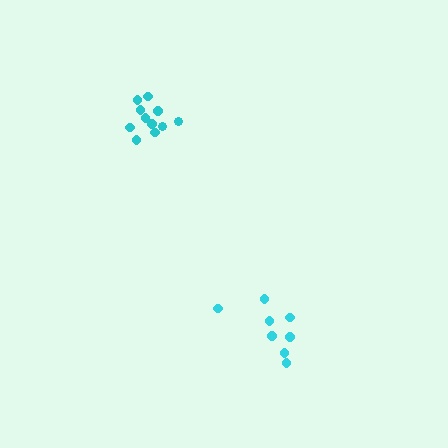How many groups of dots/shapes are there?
There are 2 groups.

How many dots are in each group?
Group 1: 8 dots, Group 2: 11 dots (19 total).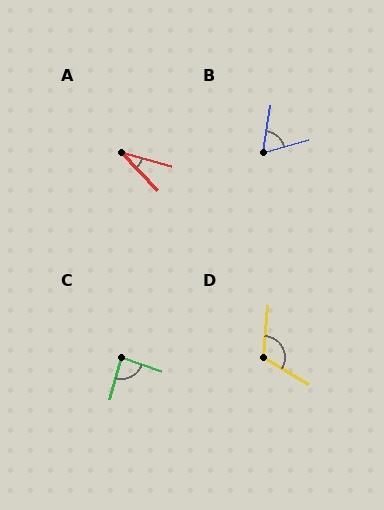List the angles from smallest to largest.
A (31°), B (65°), C (86°), D (116°).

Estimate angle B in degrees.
Approximately 65 degrees.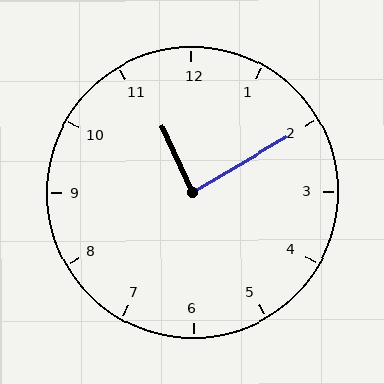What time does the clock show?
11:10.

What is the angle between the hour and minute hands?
Approximately 85 degrees.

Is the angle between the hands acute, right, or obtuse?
It is right.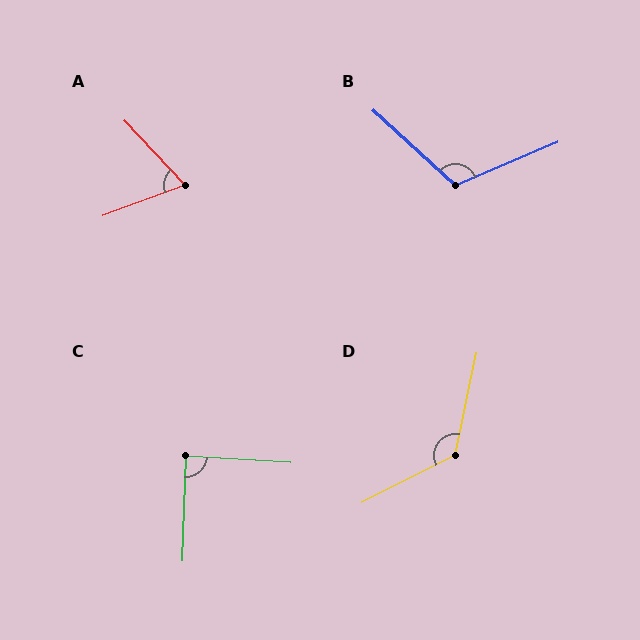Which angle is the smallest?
A, at approximately 67 degrees.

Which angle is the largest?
D, at approximately 129 degrees.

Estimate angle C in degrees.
Approximately 89 degrees.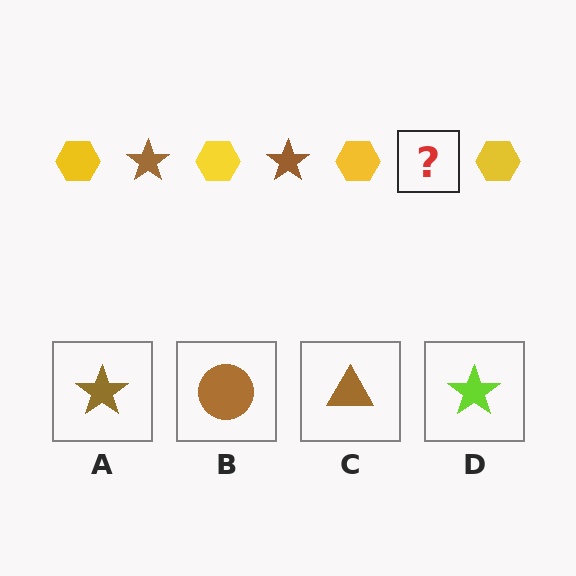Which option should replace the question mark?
Option A.